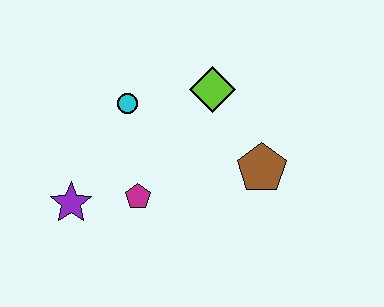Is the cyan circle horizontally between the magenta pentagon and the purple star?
Yes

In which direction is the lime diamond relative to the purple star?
The lime diamond is to the right of the purple star.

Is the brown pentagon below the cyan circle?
Yes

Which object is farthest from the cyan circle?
The brown pentagon is farthest from the cyan circle.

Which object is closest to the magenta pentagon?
The purple star is closest to the magenta pentagon.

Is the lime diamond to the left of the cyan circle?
No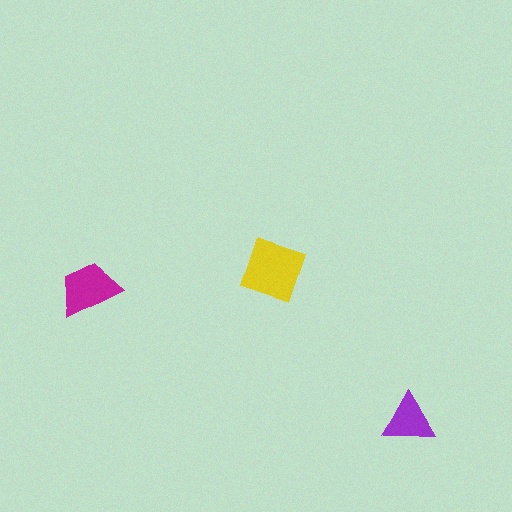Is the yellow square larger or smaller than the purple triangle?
Larger.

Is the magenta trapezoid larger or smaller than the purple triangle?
Larger.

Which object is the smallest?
The purple triangle.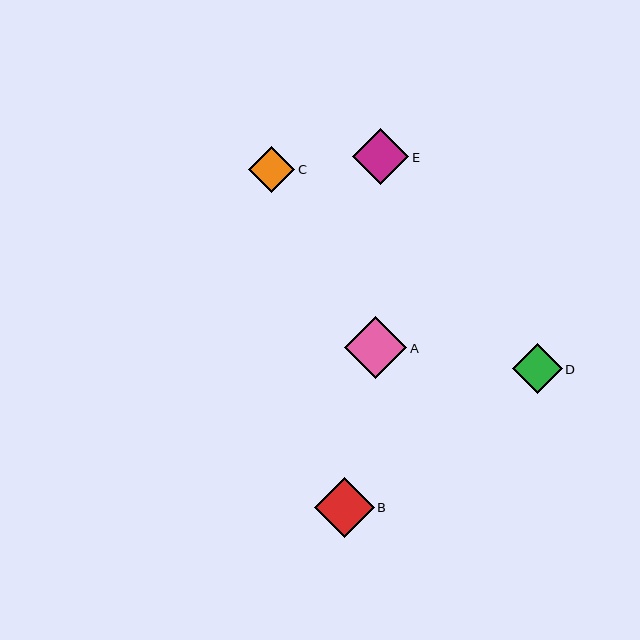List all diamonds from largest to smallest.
From largest to smallest: A, B, E, D, C.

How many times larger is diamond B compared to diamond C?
Diamond B is approximately 1.3 times the size of diamond C.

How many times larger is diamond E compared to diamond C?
Diamond E is approximately 1.2 times the size of diamond C.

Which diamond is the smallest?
Diamond C is the smallest with a size of approximately 46 pixels.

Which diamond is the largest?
Diamond A is the largest with a size of approximately 62 pixels.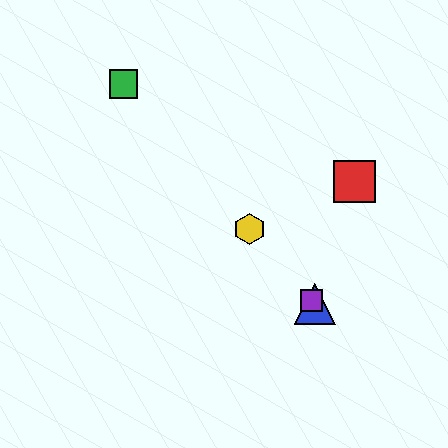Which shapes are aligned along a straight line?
The blue triangle, the green square, the yellow hexagon, the purple square are aligned along a straight line.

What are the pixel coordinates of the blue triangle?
The blue triangle is at (315, 304).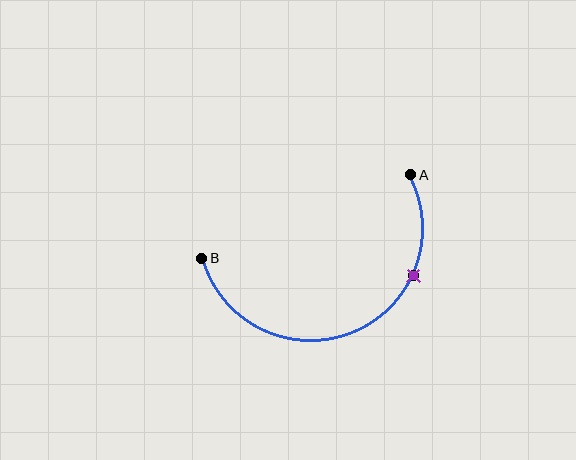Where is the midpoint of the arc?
The arc midpoint is the point on the curve farthest from the straight line joining A and B. It sits below that line.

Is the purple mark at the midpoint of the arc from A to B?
No. The purple mark lies on the arc but is closer to endpoint A. The arc midpoint would be at the point on the curve equidistant along the arc from both A and B.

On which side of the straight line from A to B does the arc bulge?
The arc bulges below the straight line connecting A and B.